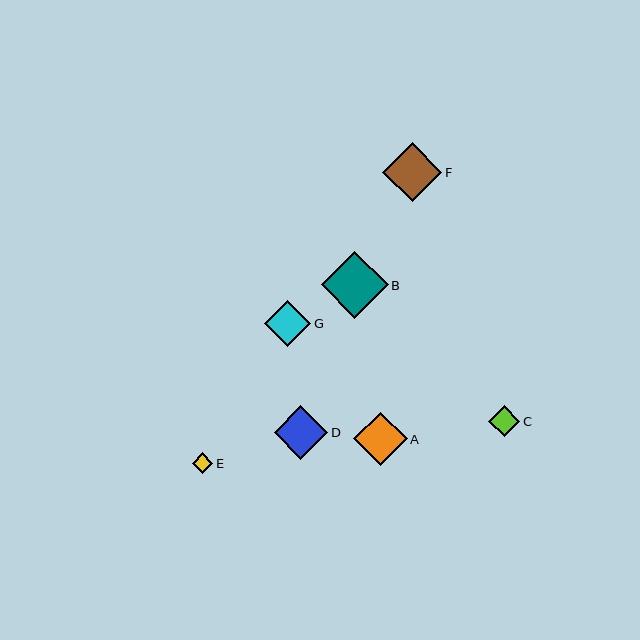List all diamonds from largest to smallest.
From largest to smallest: B, F, D, A, G, C, E.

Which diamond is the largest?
Diamond B is the largest with a size of approximately 67 pixels.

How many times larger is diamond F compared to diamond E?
Diamond F is approximately 2.9 times the size of diamond E.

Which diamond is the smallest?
Diamond E is the smallest with a size of approximately 20 pixels.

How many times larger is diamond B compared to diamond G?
Diamond B is approximately 1.5 times the size of diamond G.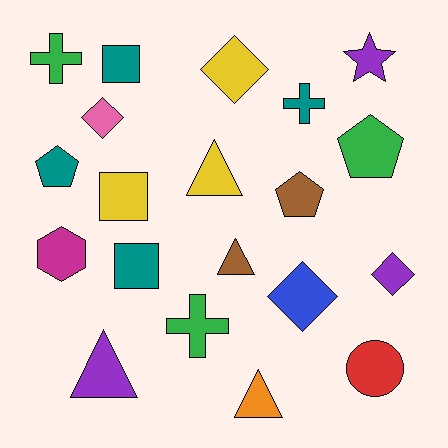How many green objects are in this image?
There are 3 green objects.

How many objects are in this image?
There are 20 objects.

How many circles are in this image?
There is 1 circle.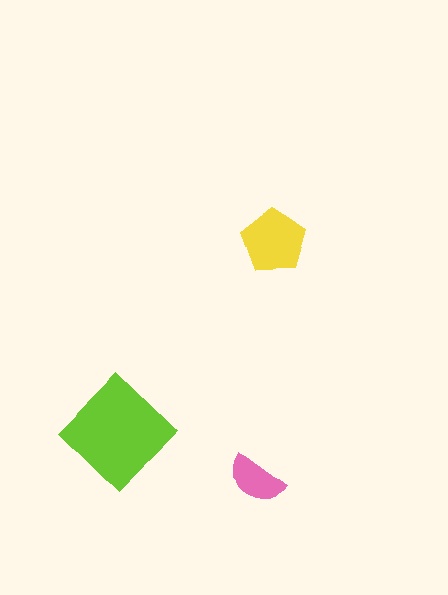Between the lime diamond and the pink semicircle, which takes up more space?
The lime diamond.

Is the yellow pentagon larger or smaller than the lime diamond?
Smaller.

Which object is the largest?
The lime diamond.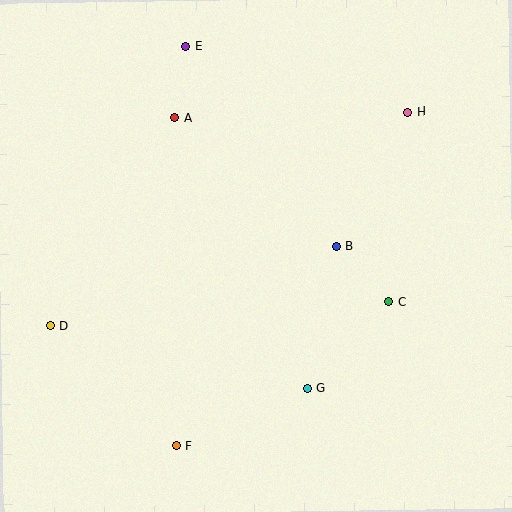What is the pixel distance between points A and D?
The distance between A and D is 242 pixels.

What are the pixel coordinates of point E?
Point E is at (186, 46).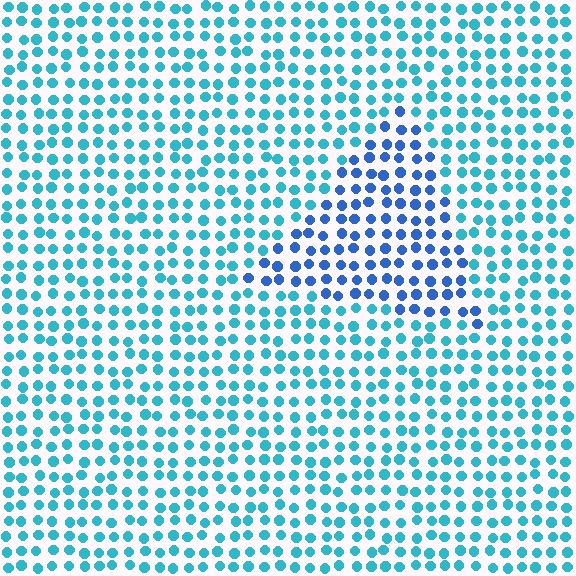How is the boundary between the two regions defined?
The boundary is defined purely by a slight shift in hue (about 32 degrees). Spacing, size, and orientation are identical on both sides.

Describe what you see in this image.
The image is filled with small cyan elements in a uniform arrangement. A triangle-shaped region is visible where the elements are tinted to a slightly different hue, forming a subtle color boundary.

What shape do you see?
I see a triangle.